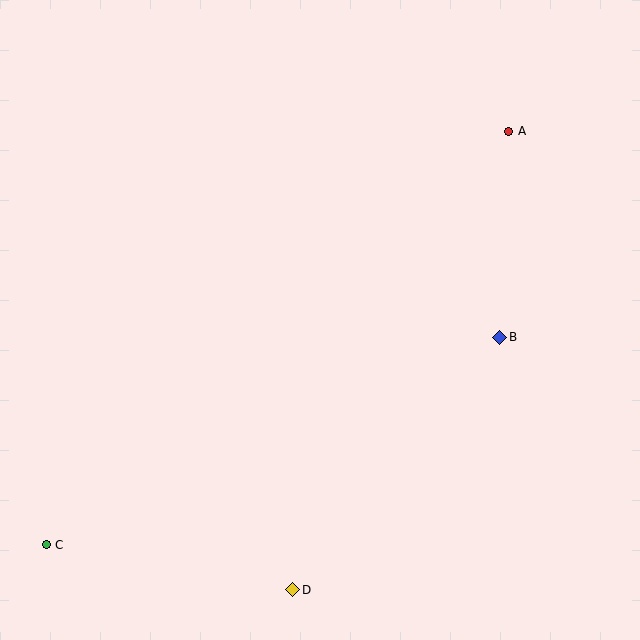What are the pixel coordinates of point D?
Point D is at (293, 590).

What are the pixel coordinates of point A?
Point A is at (509, 131).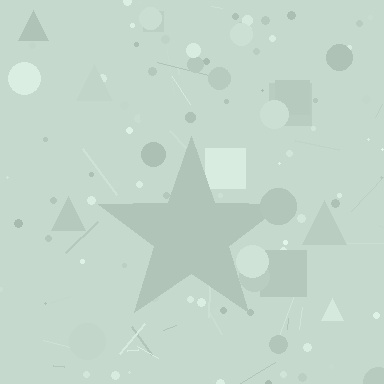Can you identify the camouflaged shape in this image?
The camouflaged shape is a star.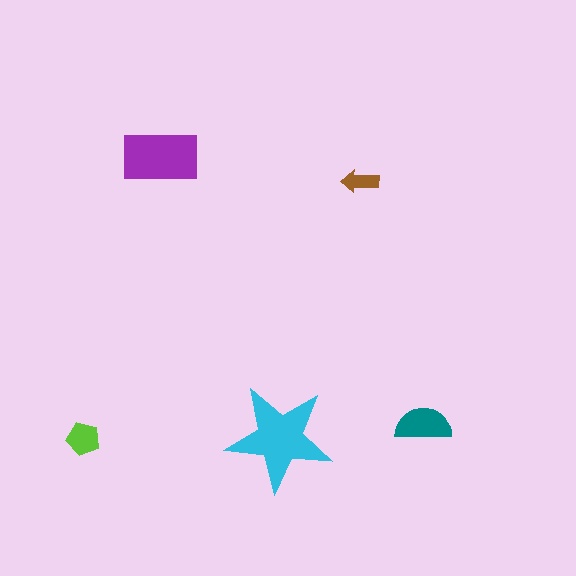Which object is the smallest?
The brown arrow.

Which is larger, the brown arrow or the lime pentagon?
The lime pentagon.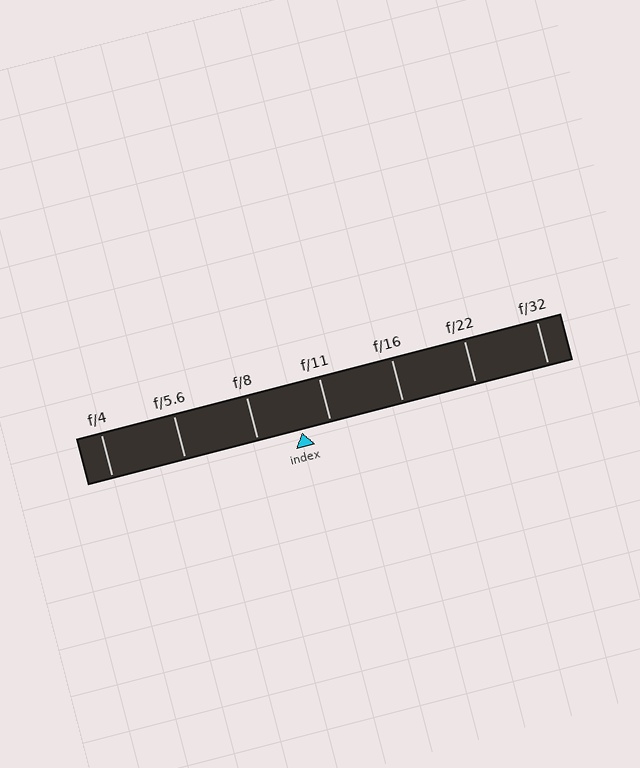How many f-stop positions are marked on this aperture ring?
There are 7 f-stop positions marked.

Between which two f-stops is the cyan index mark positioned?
The index mark is between f/8 and f/11.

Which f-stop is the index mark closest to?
The index mark is closest to f/11.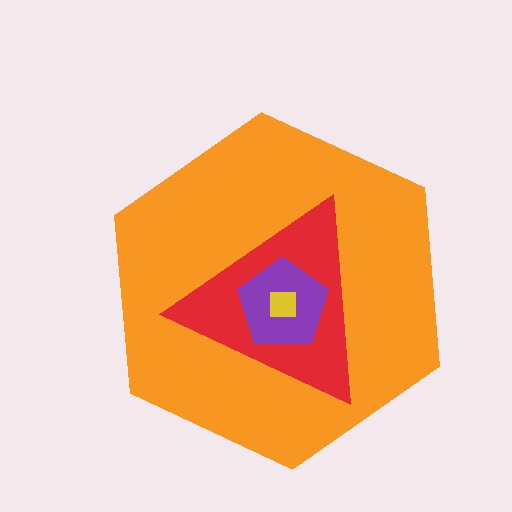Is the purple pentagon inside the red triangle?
Yes.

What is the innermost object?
The yellow square.